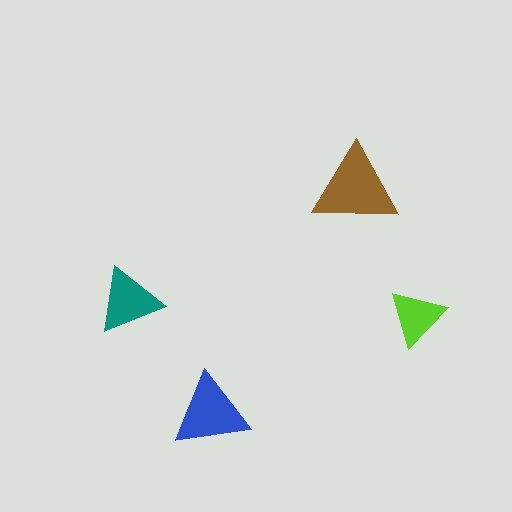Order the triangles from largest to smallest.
the brown one, the blue one, the teal one, the lime one.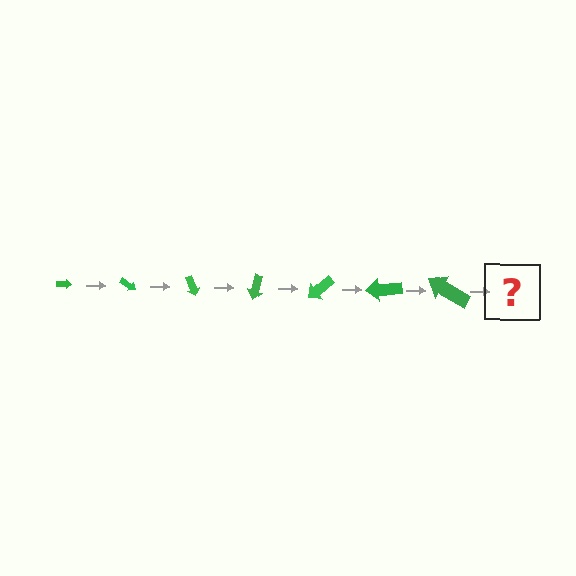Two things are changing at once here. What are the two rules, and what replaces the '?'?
The two rules are that the arrow grows larger each step and it rotates 35 degrees each step. The '?' should be an arrow, larger than the previous one and rotated 245 degrees from the start.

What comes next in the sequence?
The next element should be an arrow, larger than the previous one and rotated 245 degrees from the start.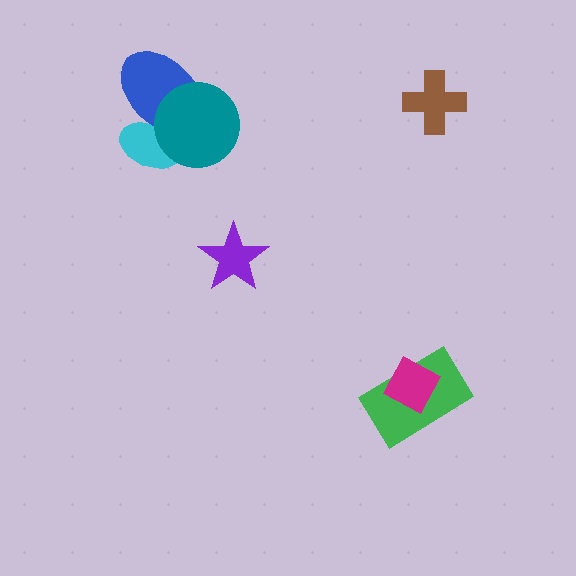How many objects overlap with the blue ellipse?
2 objects overlap with the blue ellipse.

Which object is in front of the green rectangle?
The magenta diamond is in front of the green rectangle.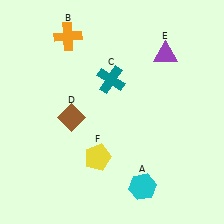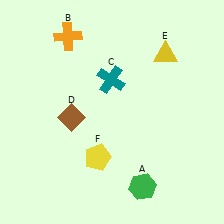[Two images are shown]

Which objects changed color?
A changed from cyan to green. E changed from purple to yellow.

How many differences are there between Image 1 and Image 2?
There are 2 differences between the two images.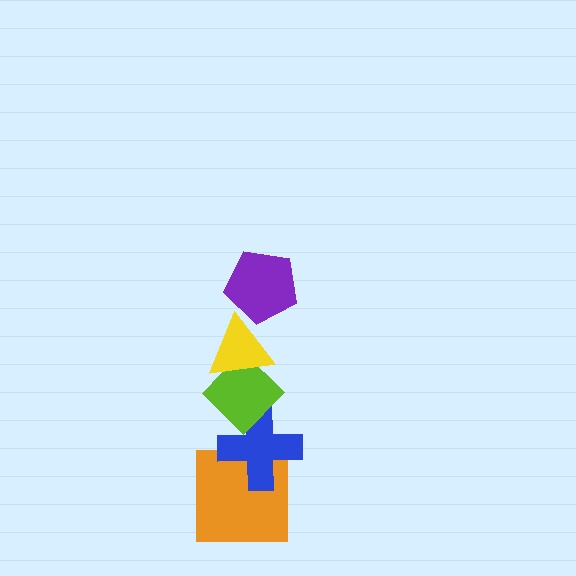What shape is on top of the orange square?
The blue cross is on top of the orange square.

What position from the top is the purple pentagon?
The purple pentagon is 1st from the top.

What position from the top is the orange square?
The orange square is 5th from the top.